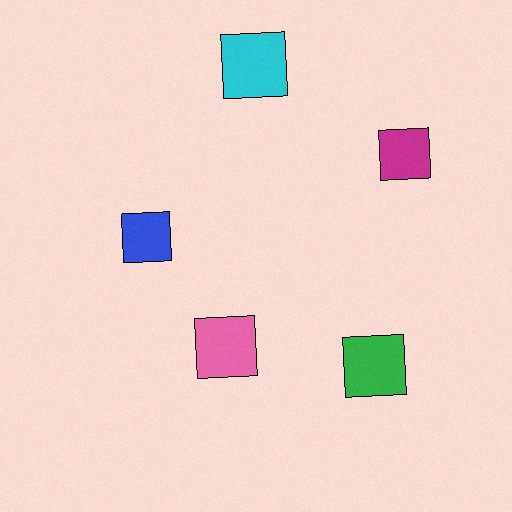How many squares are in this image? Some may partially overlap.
There are 5 squares.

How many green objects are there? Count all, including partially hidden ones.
There is 1 green object.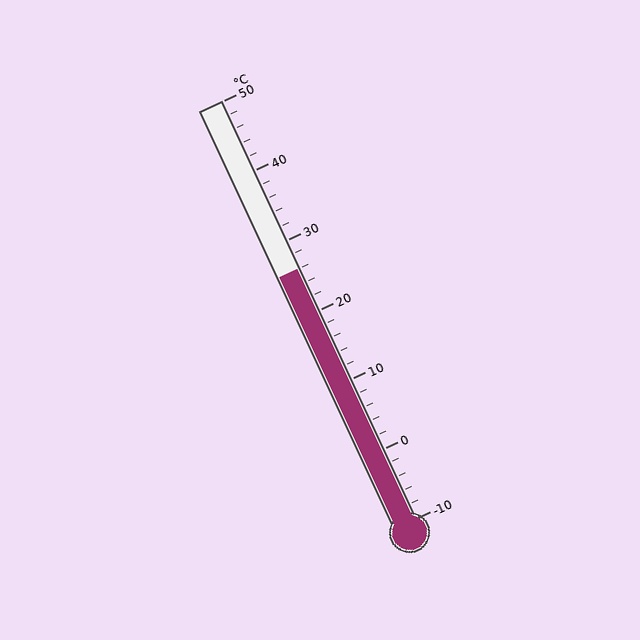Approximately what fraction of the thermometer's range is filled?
The thermometer is filled to approximately 60% of its range.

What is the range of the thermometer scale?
The thermometer scale ranges from -10°C to 50°C.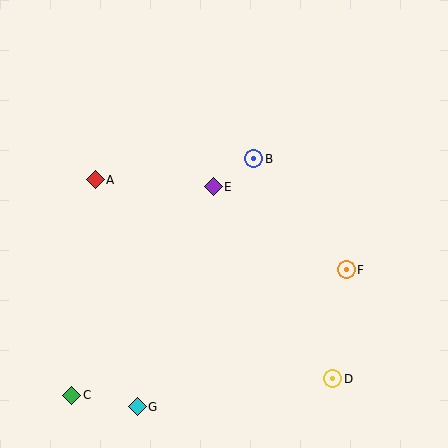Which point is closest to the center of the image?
Point E at (213, 187) is closest to the center.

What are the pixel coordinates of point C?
Point C is at (72, 395).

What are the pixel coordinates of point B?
Point B is at (254, 159).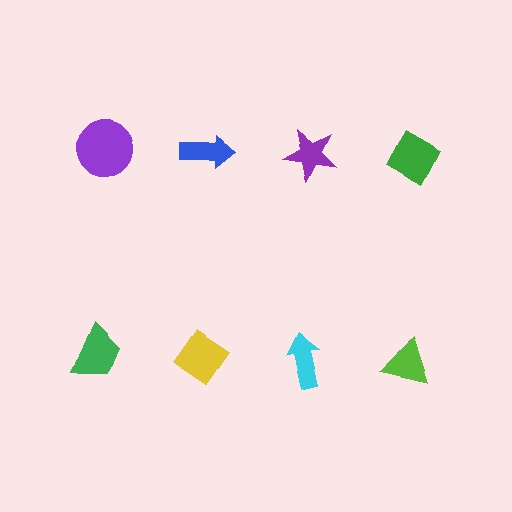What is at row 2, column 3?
A cyan arrow.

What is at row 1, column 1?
A purple circle.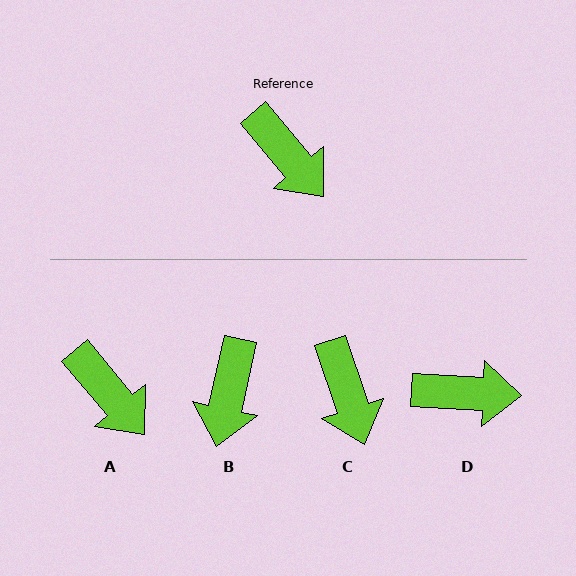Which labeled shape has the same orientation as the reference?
A.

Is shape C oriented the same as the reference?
No, it is off by about 21 degrees.